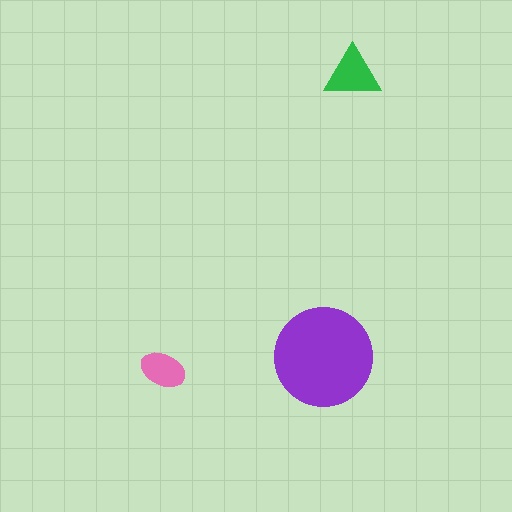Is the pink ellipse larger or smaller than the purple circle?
Smaller.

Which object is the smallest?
The pink ellipse.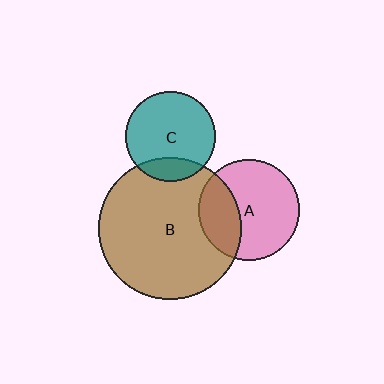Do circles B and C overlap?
Yes.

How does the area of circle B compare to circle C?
Approximately 2.5 times.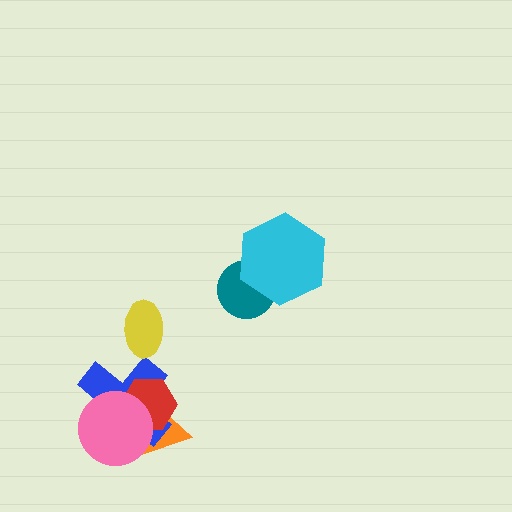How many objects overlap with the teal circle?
1 object overlaps with the teal circle.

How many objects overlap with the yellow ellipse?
0 objects overlap with the yellow ellipse.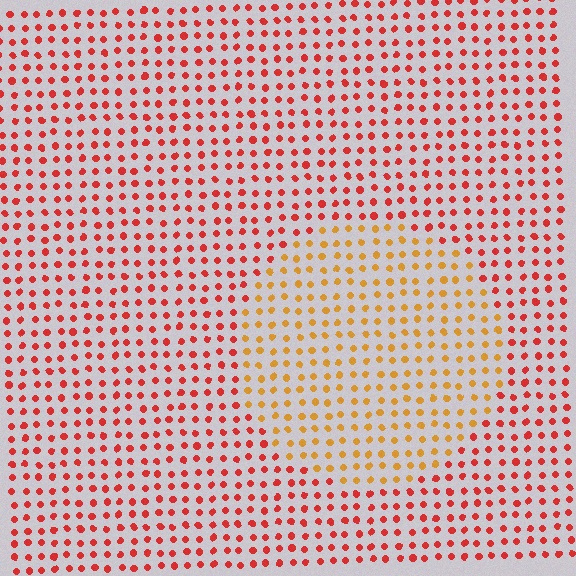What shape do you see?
I see a circle.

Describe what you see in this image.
The image is filled with small red elements in a uniform arrangement. A circle-shaped region is visible where the elements are tinted to a slightly different hue, forming a subtle color boundary.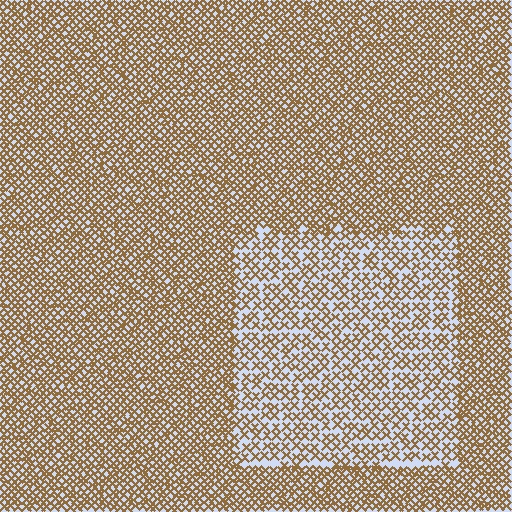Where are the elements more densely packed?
The elements are more densely packed outside the rectangle boundary.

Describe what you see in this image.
The image contains small brown elements arranged at two different densities. A rectangle-shaped region is visible where the elements are less densely packed than the surrounding area.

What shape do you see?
I see a rectangle.